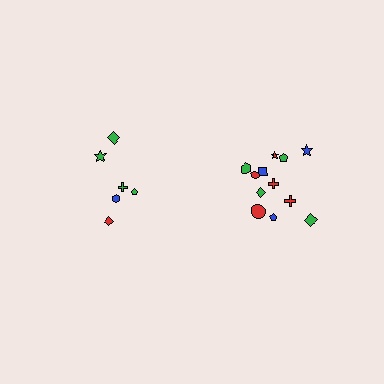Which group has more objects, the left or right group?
The right group.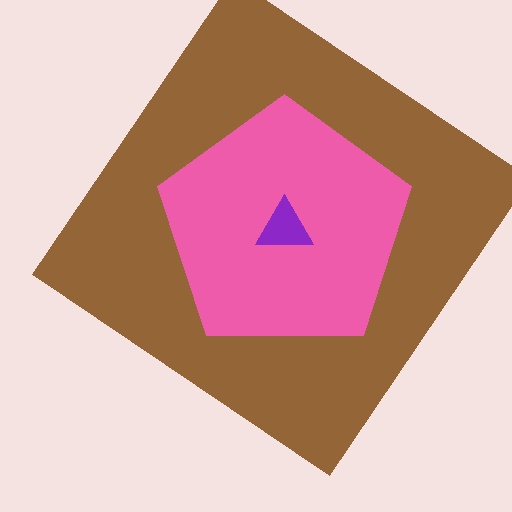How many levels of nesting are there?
3.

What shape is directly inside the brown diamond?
The pink pentagon.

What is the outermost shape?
The brown diamond.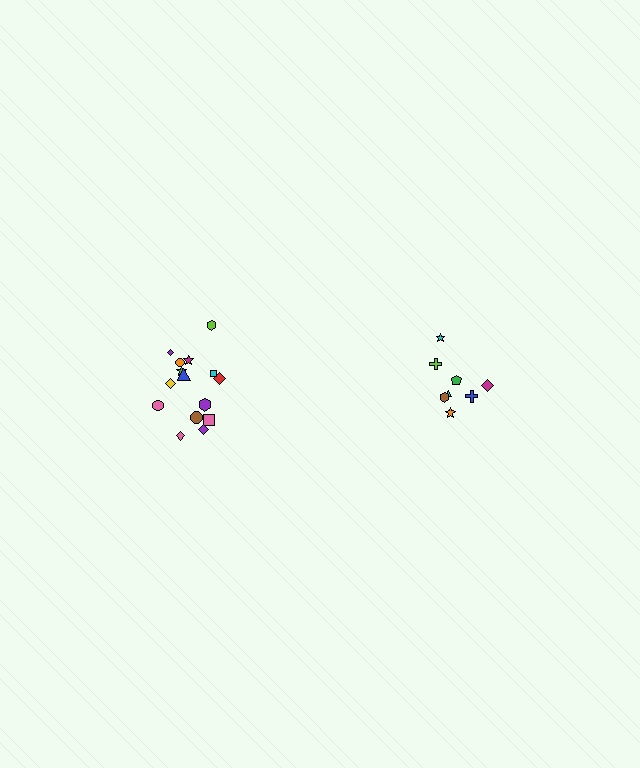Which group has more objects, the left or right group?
The left group.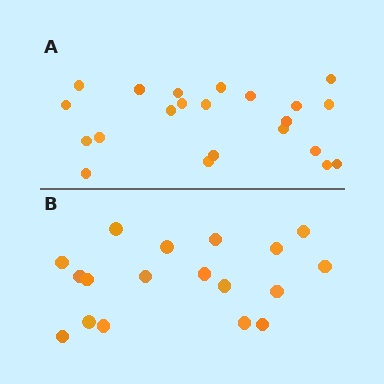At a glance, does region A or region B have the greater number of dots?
Region A (the top region) has more dots.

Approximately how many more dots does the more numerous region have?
Region A has about 4 more dots than region B.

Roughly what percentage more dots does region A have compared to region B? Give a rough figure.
About 20% more.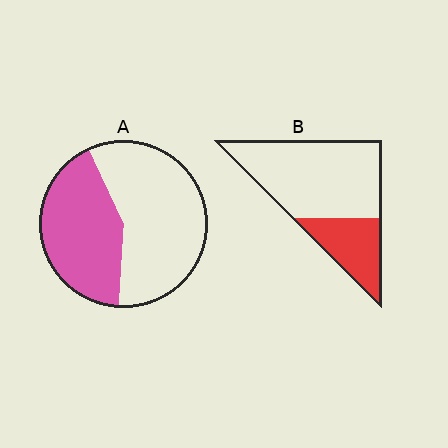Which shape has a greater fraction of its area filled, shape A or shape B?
Shape A.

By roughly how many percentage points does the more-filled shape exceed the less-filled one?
By roughly 15 percentage points (A over B).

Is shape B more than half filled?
No.